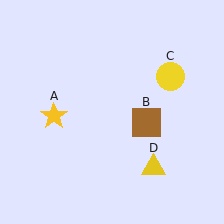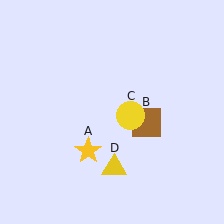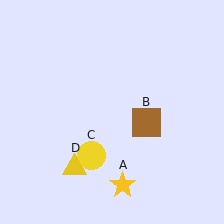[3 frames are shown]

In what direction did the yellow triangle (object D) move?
The yellow triangle (object D) moved left.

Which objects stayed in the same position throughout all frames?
Brown square (object B) remained stationary.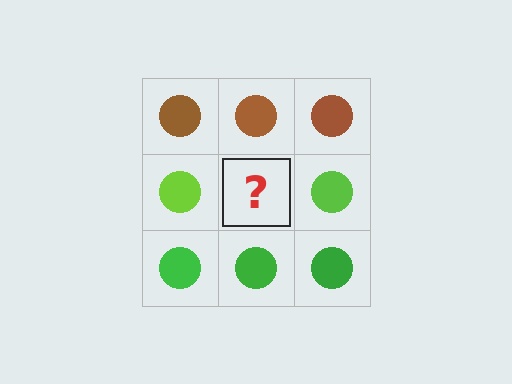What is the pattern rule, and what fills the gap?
The rule is that each row has a consistent color. The gap should be filled with a lime circle.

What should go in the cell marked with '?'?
The missing cell should contain a lime circle.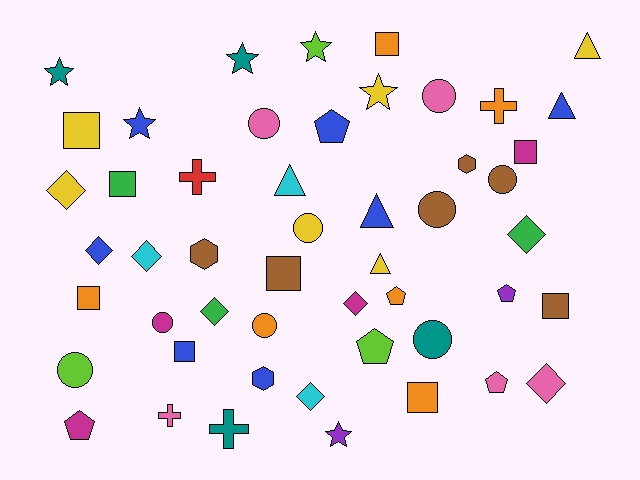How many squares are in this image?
There are 9 squares.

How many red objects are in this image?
There is 1 red object.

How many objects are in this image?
There are 50 objects.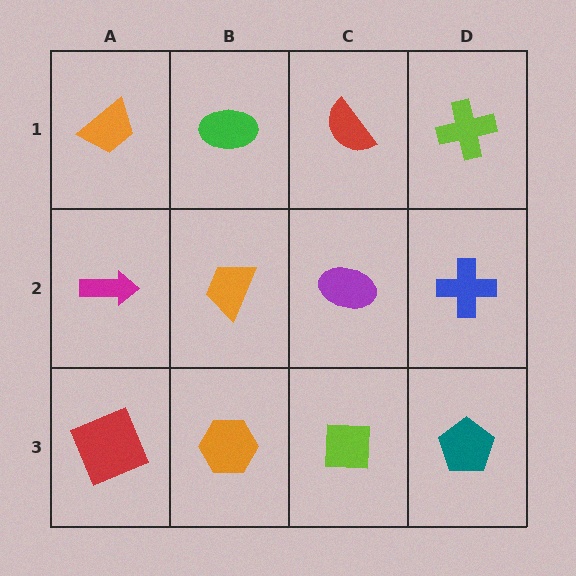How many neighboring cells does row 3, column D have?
2.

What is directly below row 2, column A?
A red square.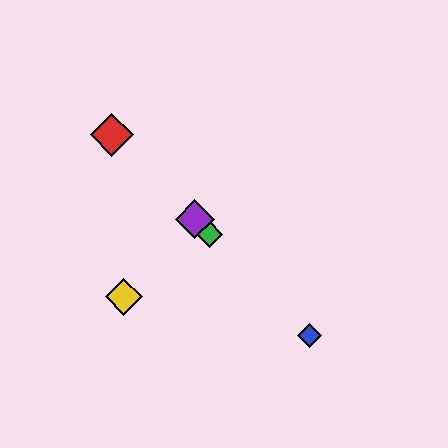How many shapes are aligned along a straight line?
4 shapes (the red diamond, the blue diamond, the green diamond, the purple diamond) are aligned along a straight line.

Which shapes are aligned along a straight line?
The red diamond, the blue diamond, the green diamond, the purple diamond are aligned along a straight line.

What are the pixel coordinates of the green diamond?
The green diamond is at (210, 234).